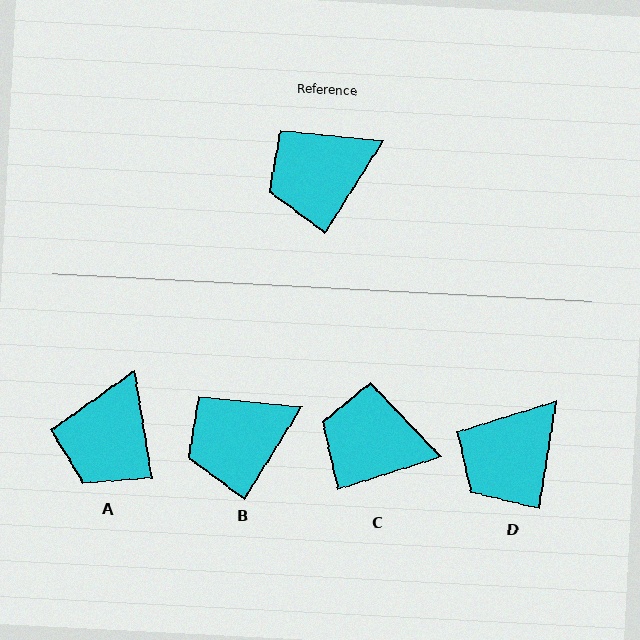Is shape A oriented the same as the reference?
No, it is off by about 41 degrees.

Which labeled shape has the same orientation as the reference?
B.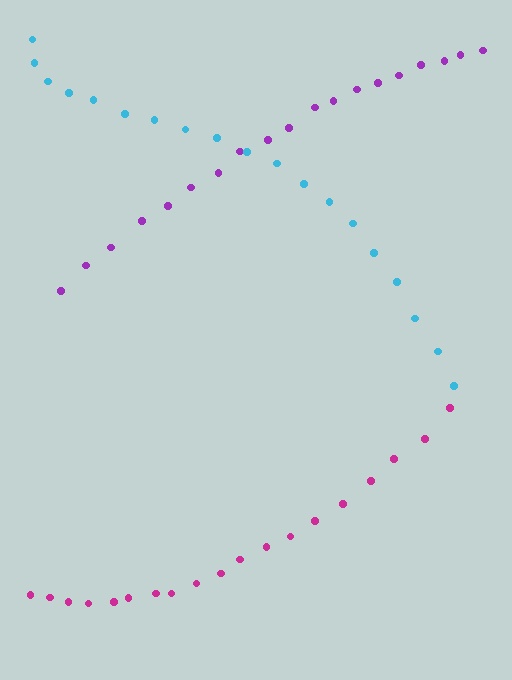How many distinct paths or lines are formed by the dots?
There are 3 distinct paths.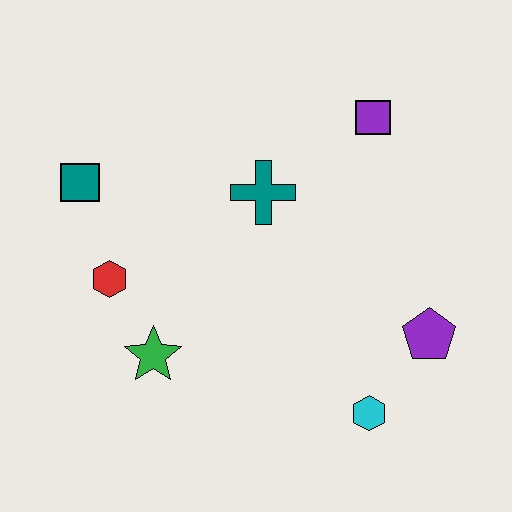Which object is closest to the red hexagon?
The green star is closest to the red hexagon.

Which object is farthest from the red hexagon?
The purple pentagon is farthest from the red hexagon.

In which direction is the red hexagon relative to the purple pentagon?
The red hexagon is to the left of the purple pentagon.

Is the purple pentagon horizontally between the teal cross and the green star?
No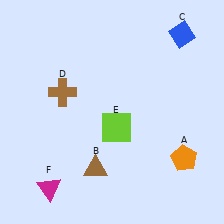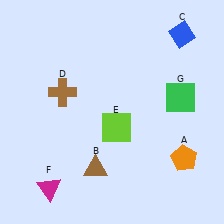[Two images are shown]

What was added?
A green square (G) was added in Image 2.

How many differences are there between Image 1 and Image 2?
There is 1 difference between the two images.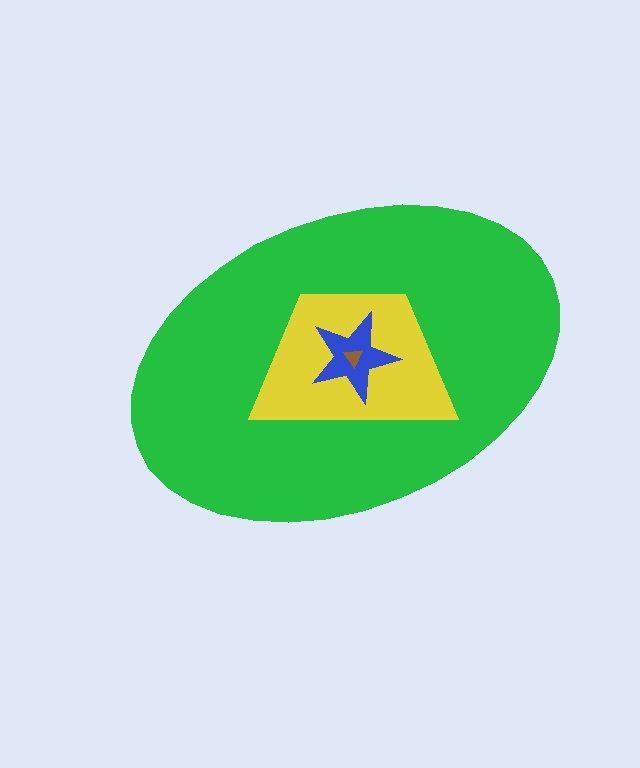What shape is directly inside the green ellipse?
The yellow trapezoid.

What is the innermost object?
The brown triangle.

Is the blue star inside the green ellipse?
Yes.